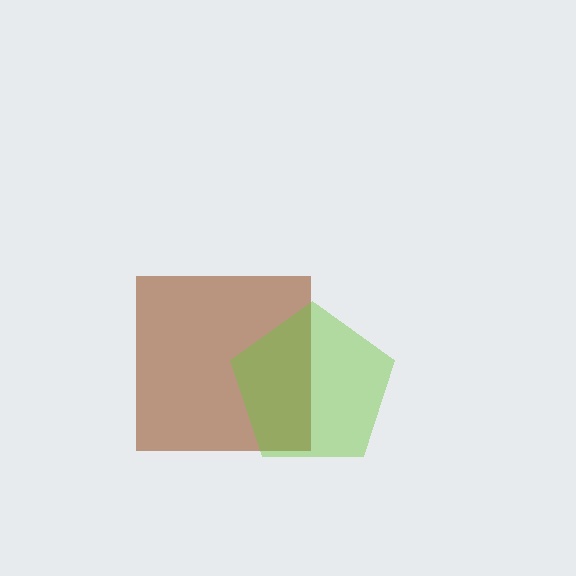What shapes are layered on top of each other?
The layered shapes are: a brown square, a lime pentagon.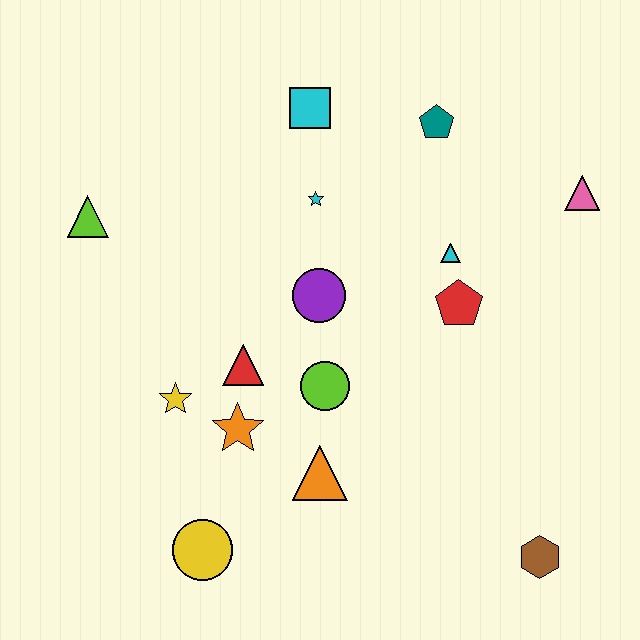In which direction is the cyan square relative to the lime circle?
The cyan square is above the lime circle.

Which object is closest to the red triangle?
The orange star is closest to the red triangle.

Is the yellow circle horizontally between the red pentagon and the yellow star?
Yes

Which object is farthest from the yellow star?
The pink triangle is farthest from the yellow star.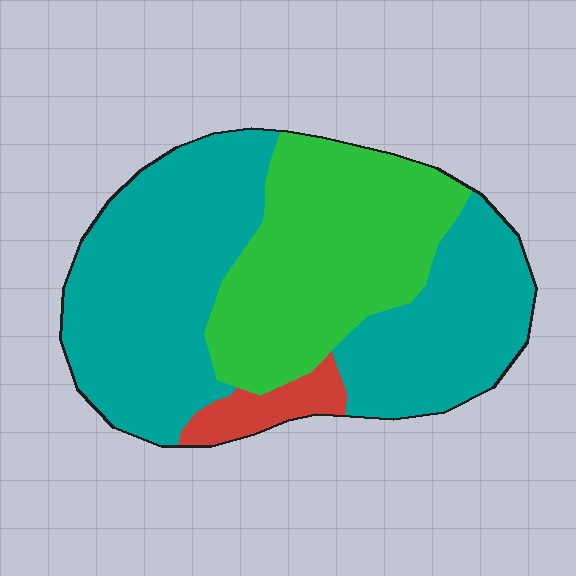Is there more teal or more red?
Teal.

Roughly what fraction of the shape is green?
Green takes up about one third (1/3) of the shape.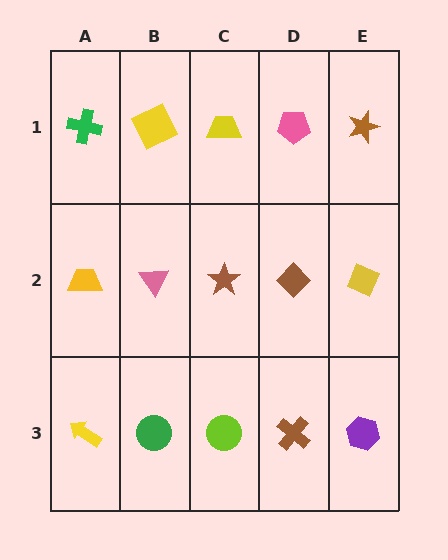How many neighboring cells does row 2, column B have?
4.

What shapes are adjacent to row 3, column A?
A yellow trapezoid (row 2, column A), a green circle (row 3, column B).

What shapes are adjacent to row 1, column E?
A yellow diamond (row 2, column E), a pink pentagon (row 1, column D).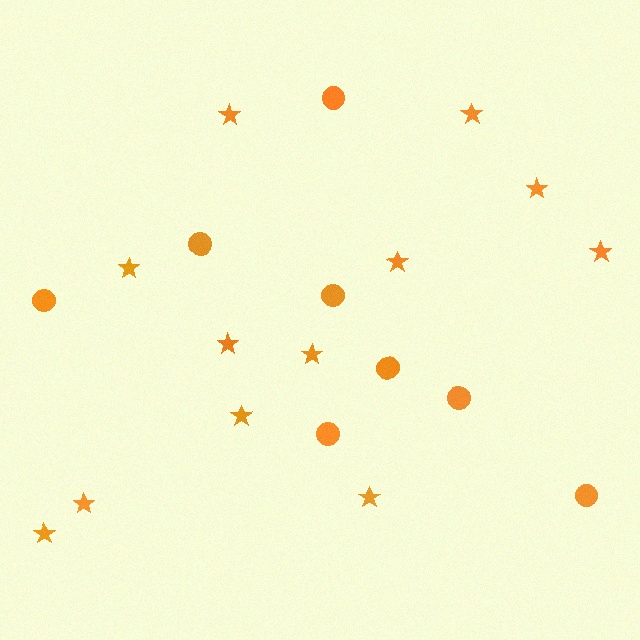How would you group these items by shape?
There are 2 groups: one group of stars (12) and one group of circles (8).